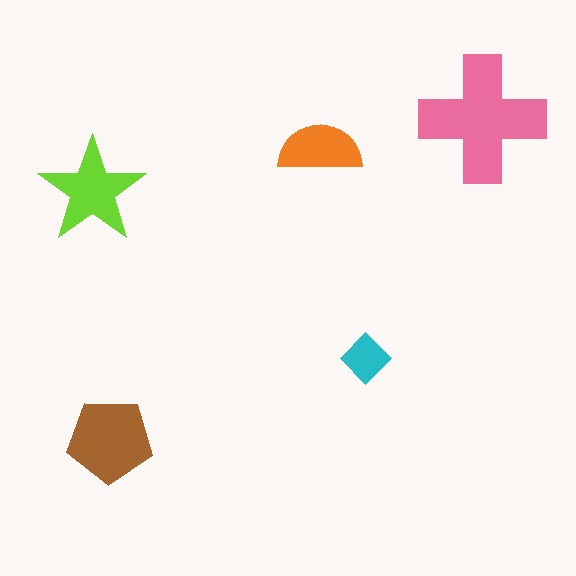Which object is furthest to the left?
The lime star is leftmost.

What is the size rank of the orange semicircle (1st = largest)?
4th.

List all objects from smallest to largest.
The cyan diamond, the orange semicircle, the lime star, the brown pentagon, the pink cross.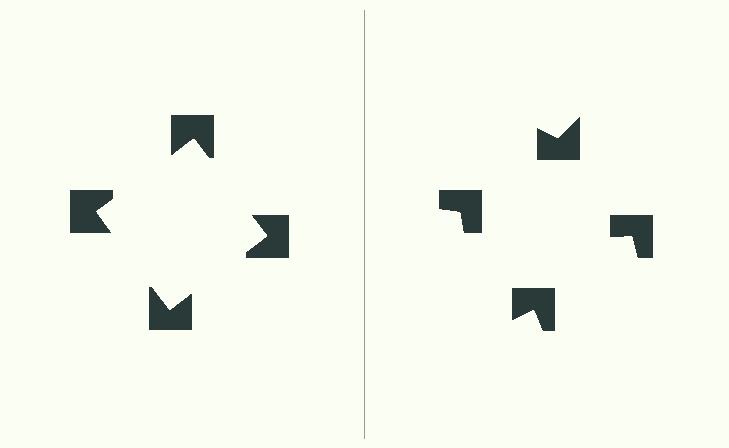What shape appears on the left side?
An illusory square.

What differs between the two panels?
The notched squares are positioned identically on both sides; only the wedge orientations differ. On the left they align to a square; on the right they are misaligned.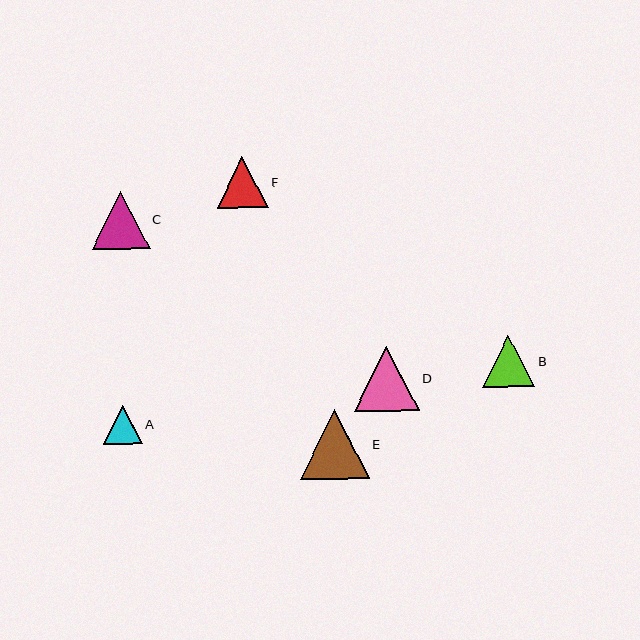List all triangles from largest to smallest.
From largest to smallest: E, D, C, B, F, A.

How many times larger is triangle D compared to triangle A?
Triangle D is approximately 1.7 times the size of triangle A.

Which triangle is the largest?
Triangle E is the largest with a size of approximately 70 pixels.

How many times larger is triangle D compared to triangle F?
Triangle D is approximately 1.3 times the size of triangle F.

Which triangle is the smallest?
Triangle A is the smallest with a size of approximately 39 pixels.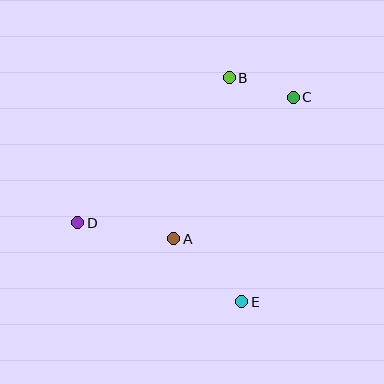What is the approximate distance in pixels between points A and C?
The distance between A and C is approximately 185 pixels.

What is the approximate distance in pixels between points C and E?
The distance between C and E is approximately 211 pixels.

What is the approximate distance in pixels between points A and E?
The distance between A and E is approximately 93 pixels.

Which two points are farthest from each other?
Points C and D are farthest from each other.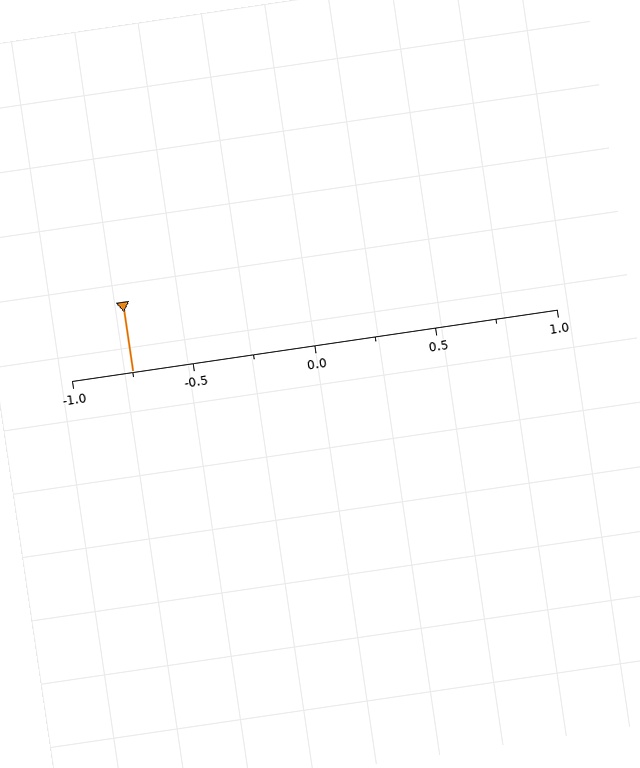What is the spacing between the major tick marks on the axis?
The major ticks are spaced 0.5 apart.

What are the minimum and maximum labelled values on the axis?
The axis runs from -1.0 to 1.0.